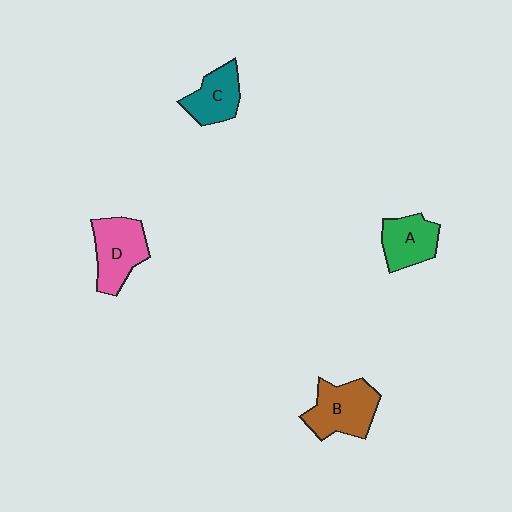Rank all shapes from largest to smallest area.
From largest to smallest: B (brown), D (pink), A (green), C (teal).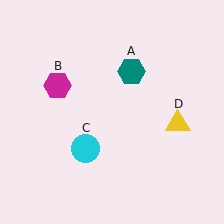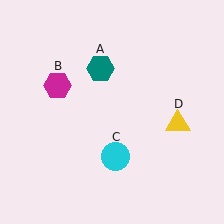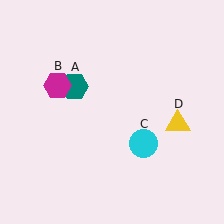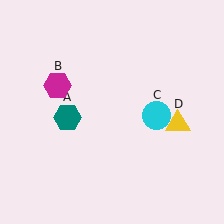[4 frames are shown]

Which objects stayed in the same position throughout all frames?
Magenta hexagon (object B) and yellow triangle (object D) remained stationary.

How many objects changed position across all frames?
2 objects changed position: teal hexagon (object A), cyan circle (object C).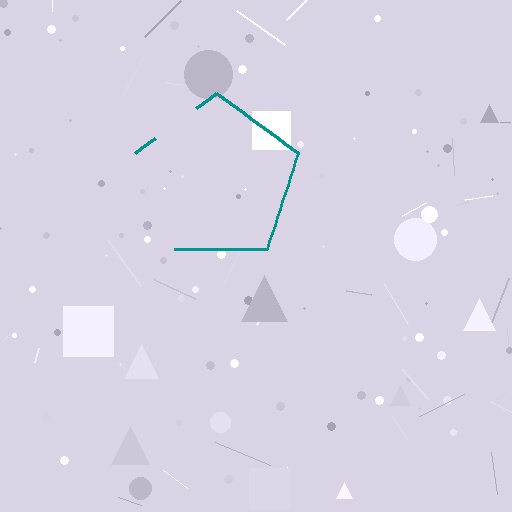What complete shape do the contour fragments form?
The contour fragments form a pentagon.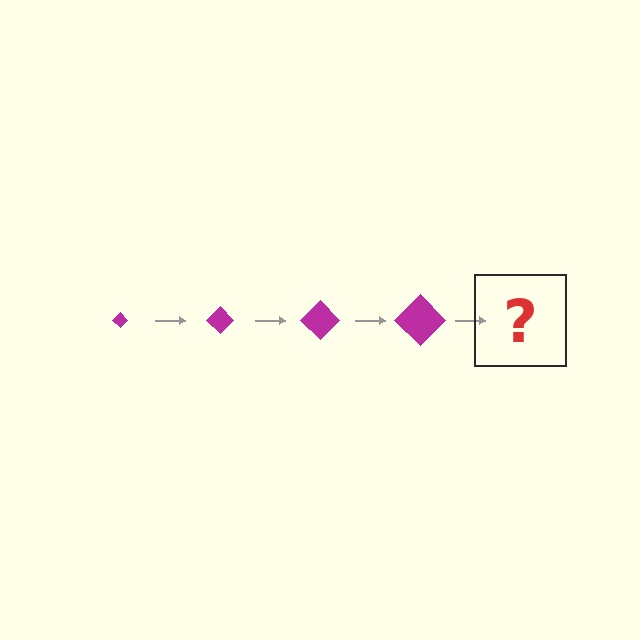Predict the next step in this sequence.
The next step is a magenta diamond, larger than the previous one.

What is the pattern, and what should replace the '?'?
The pattern is that the diamond gets progressively larger each step. The '?' should be a magenta diamond, larger than the previous one.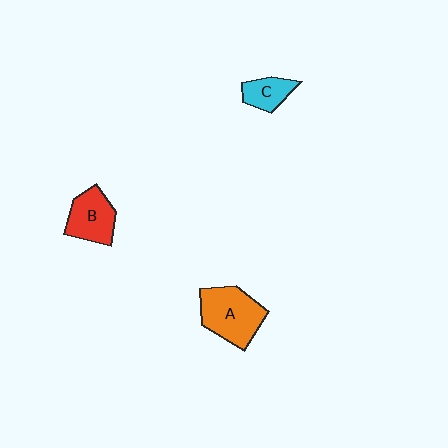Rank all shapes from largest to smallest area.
From largest to smallest: A (orange), B (red), C (cyan).